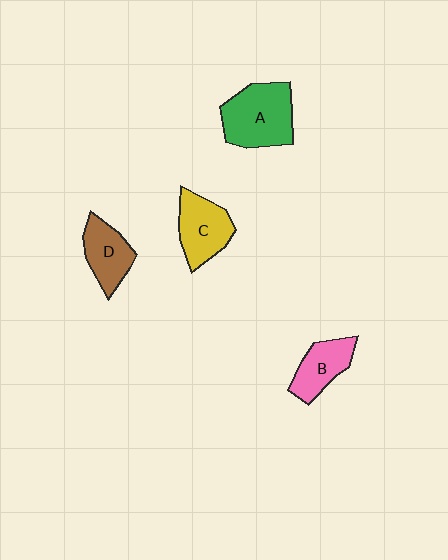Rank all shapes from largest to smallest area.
From largest to smallest: A (green), C (yellow), D (brown), B (pink).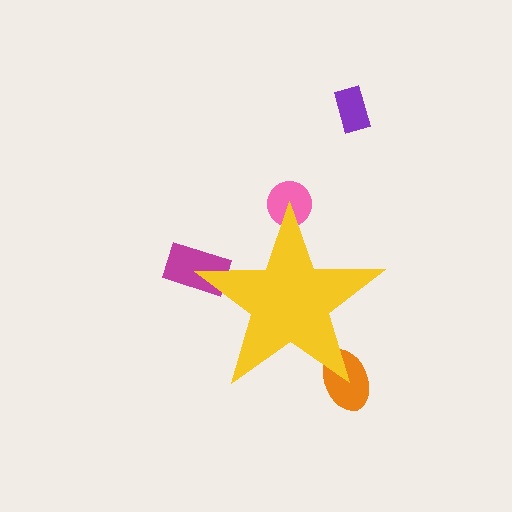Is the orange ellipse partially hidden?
Yes, the orange ellipse is partially hidden behind the yellow star.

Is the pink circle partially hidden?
Yes, the pink circle is partially hidden behind the yellow star.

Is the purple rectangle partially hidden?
No, the purple rectangle is fully visible.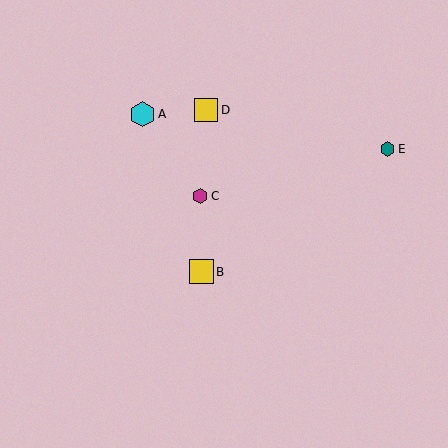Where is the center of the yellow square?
The center of the yellow square is at (206, 110).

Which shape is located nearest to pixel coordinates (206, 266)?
The yellow square (labeled B) at (201, 272) is nearest to that location.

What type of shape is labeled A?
Shape A is a cyan hexagon.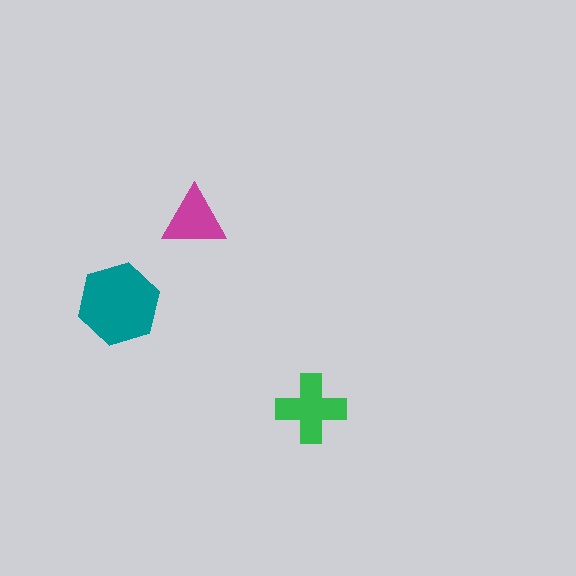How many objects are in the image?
There are 3 objects in the image.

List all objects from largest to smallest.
The teal hexagon, the green cross, the magenta triangle.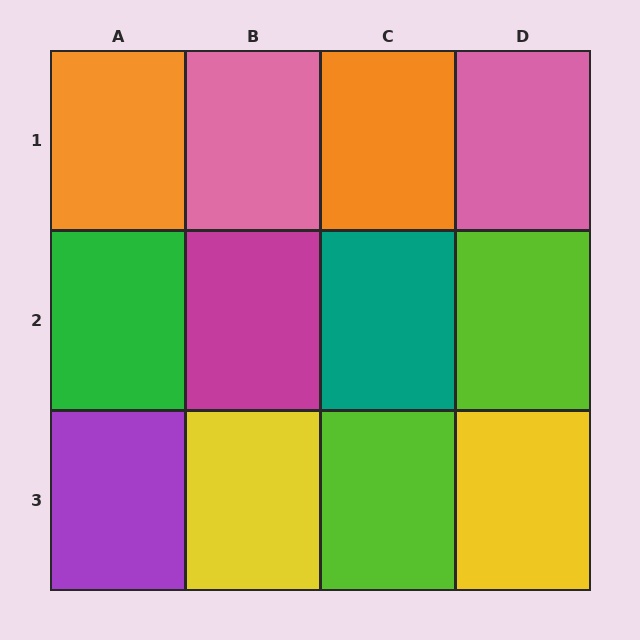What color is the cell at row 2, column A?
Green.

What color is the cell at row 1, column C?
Orange.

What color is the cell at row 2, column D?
Lime.